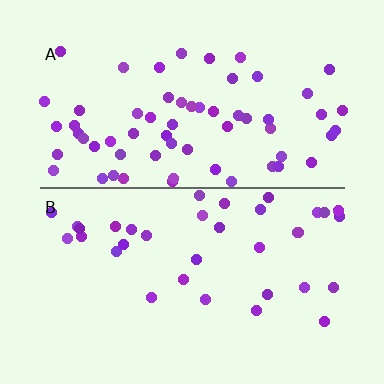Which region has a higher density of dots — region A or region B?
A (the top).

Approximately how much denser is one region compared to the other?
Approximately 1.8× — region A over region B.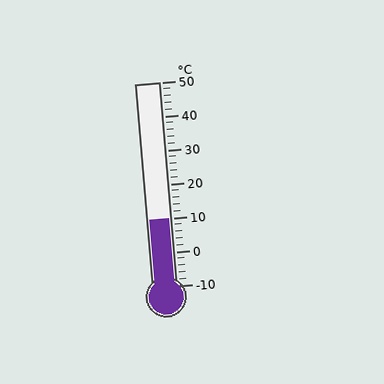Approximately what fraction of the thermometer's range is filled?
The thermometer is filled to approximately 35% of its range.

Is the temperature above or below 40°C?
The temperature is below 40°C.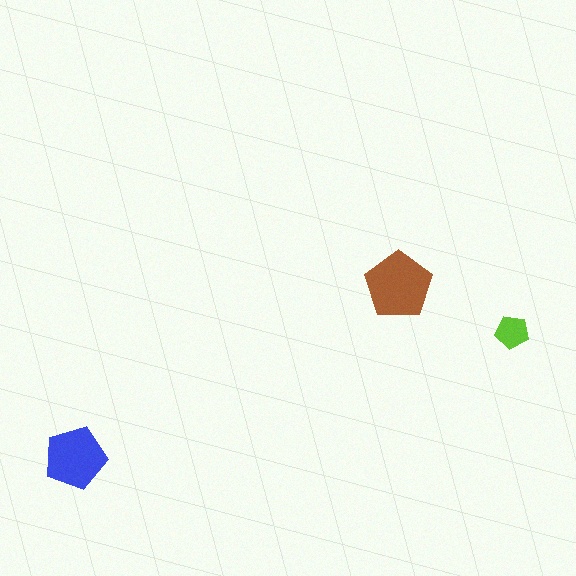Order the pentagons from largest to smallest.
the brown one, the blue one, the lime one.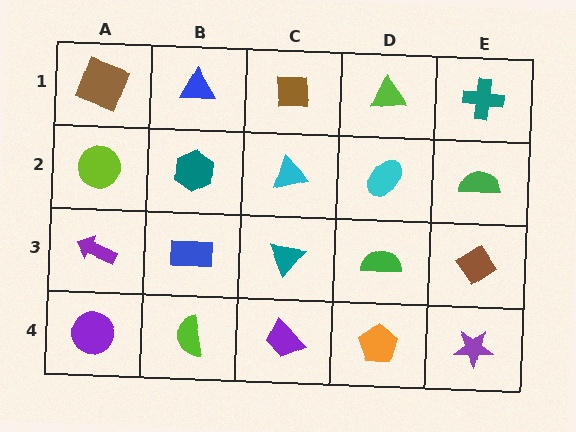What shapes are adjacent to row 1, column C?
A cyan triangle (row 2, column C), a blue triangle (row 1, column B), a lime triangle (row 1, column D).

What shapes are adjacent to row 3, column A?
A lime circle (row 2, column A), a purple circle (row 4, column A), a blue rectangle (row 3, column B).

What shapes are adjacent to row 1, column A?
A lime circle (row 2, column A), a blue triangle (row 1, column B).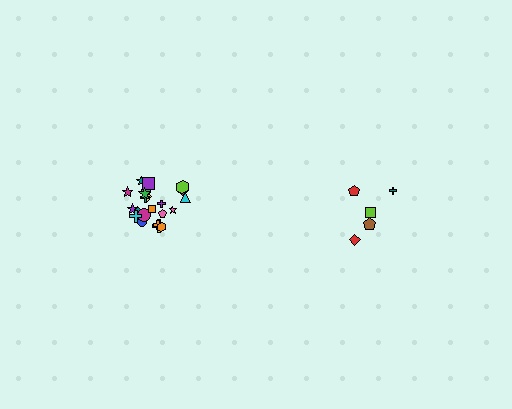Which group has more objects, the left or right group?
The left group.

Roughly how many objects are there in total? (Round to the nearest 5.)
Roughly 25 objects in total.